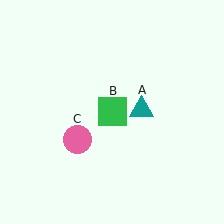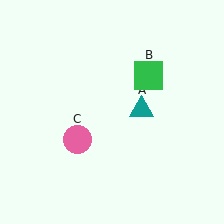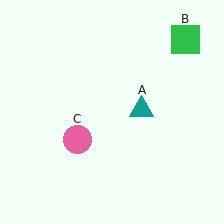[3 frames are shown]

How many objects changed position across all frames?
1 object changed position: green square (object B).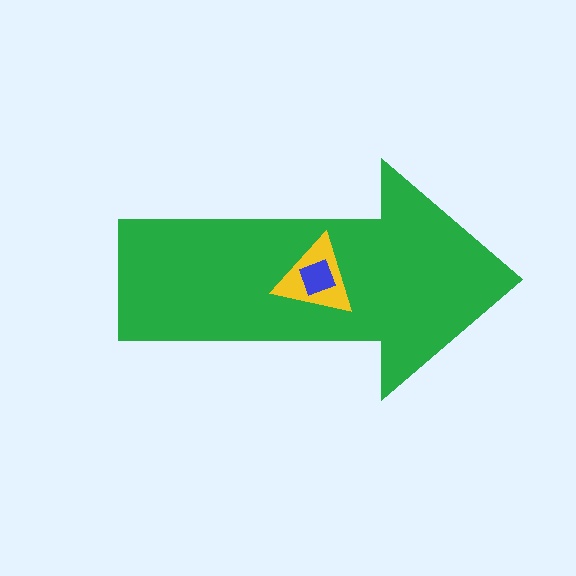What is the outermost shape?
The green arrow.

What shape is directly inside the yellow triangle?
The blue diamond.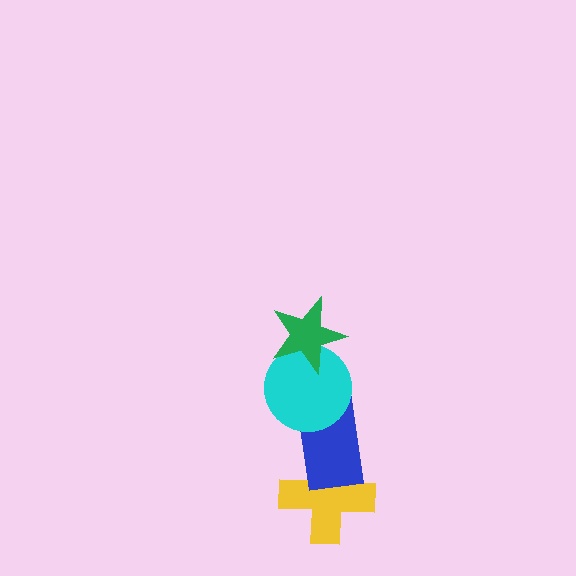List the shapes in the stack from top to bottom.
From top to bottom: the green star, the cyan circle, the blue rectangle, the yellow cross.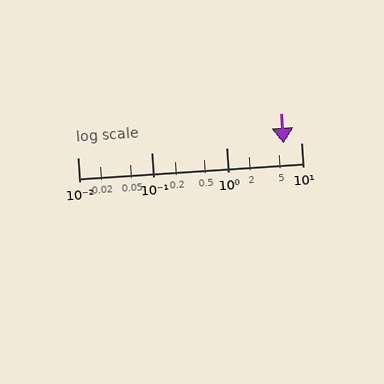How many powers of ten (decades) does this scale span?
The scale spans 3 decades, from 0.01 to 10.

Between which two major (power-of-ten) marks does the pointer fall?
The pointer is between 1 and 10.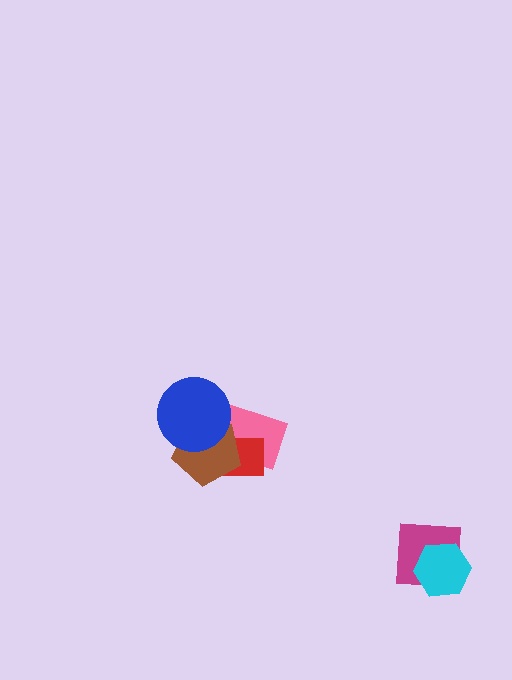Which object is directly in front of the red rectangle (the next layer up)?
The brown pentagon is directly in front of the red rectangle.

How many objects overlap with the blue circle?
3 objects overlap with the blue circle.